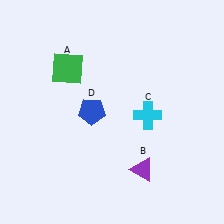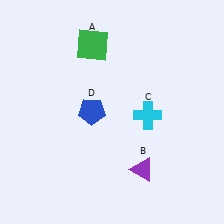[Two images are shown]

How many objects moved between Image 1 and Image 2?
1 object moved between the two images.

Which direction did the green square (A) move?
The green square (A) moved right.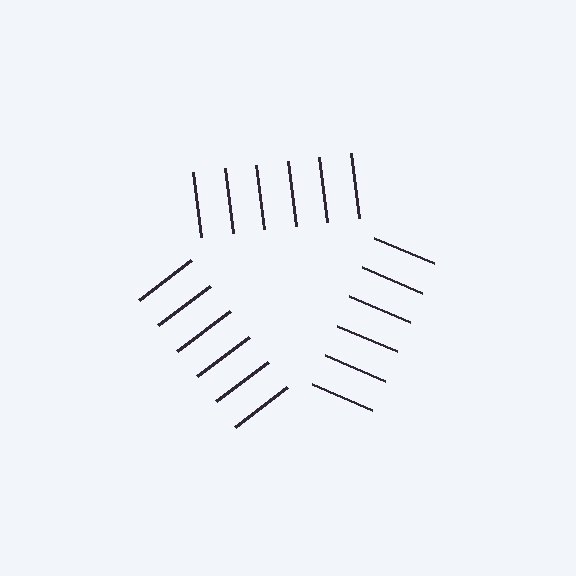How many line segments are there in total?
18 — 6 along each of the 3 edges.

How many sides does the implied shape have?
3 sides — the line-ends trace a triangle.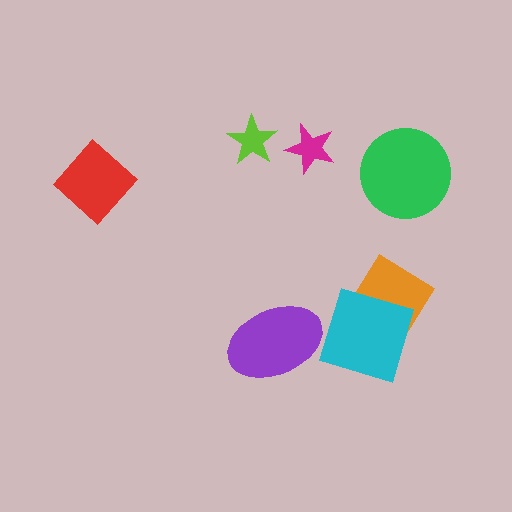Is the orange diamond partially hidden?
Yes, it is partially covered by another shape.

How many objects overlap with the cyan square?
1 object overlaps with the cyan square.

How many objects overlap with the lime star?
0 objects overlap with the lime star.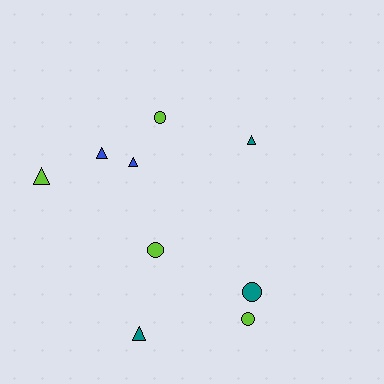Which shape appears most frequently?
Triangle, with 5 objects.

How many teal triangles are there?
There are 2 teal triangles.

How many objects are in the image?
There are 9 objects.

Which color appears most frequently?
Lime, with 4 objects.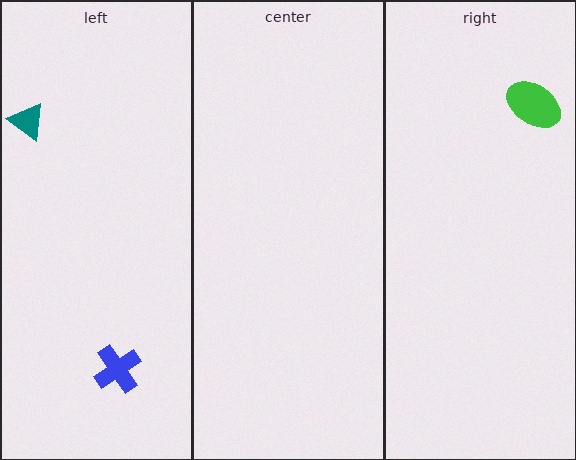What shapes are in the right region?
The green ellipse.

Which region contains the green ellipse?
The right region.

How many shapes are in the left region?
2.